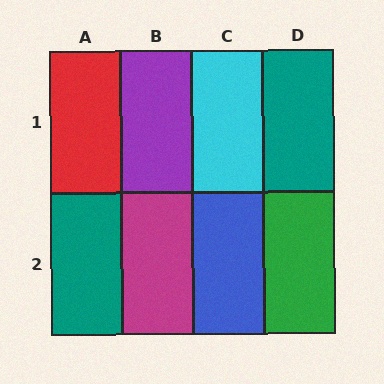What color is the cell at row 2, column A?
Teal.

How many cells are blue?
1 cell is blue.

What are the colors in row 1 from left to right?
Red, purple, cyan, teal.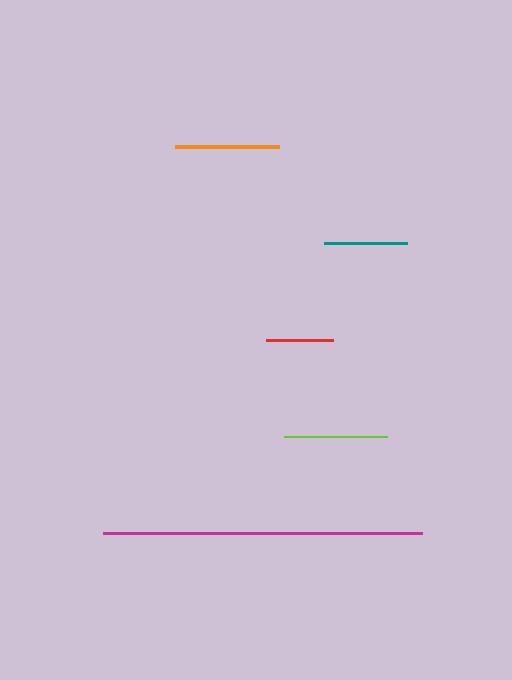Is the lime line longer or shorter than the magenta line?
The magenta line is longer than the lime line.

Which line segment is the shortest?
The red line is the shortest at approximately 66 pixels.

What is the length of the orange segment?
The orange segment is approximately 104 pixels long.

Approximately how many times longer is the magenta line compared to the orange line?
The magenta line is approximately 3.1 times the length of the orange line.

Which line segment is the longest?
The magenta line is the longest at approximately 319 pixels.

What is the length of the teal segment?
The teal segment is approximately 83 pixels long.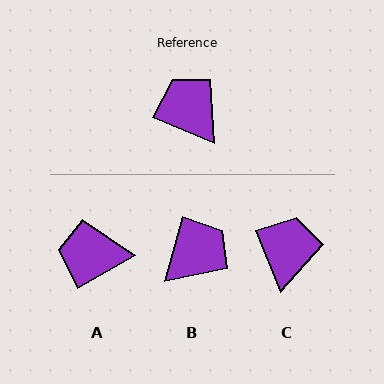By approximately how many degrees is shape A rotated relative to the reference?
Approximately 53 degrees counter-clockwise.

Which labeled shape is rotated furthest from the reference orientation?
B, about 82 degrees away.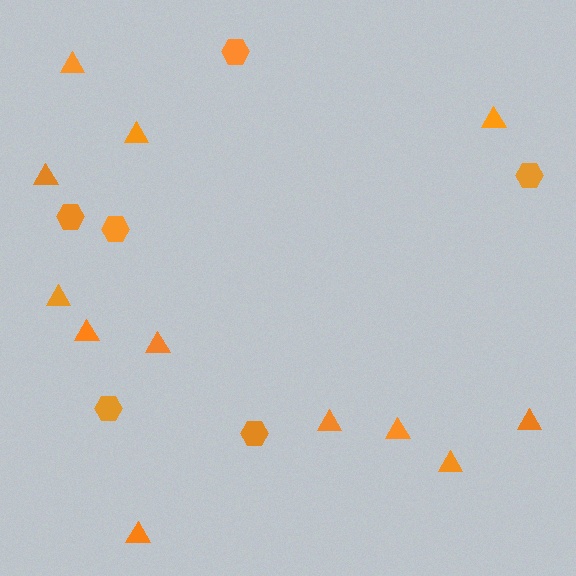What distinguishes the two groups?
There are 2 groups: one group of triangles (12) and one group of hexagons (6).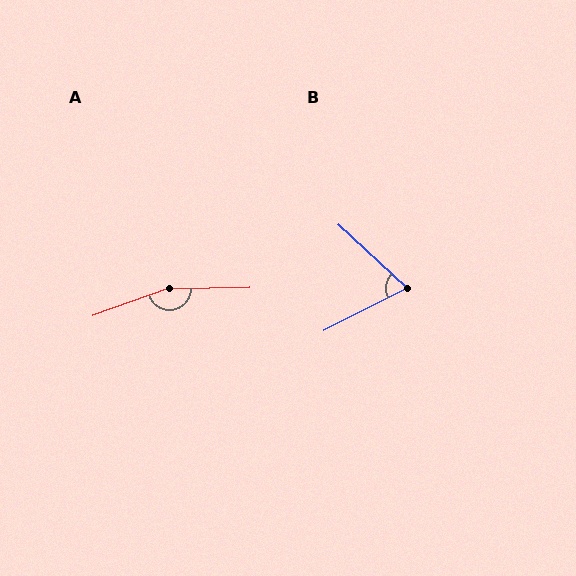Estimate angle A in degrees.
Approximately 162 degrees.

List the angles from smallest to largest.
B (70°), A (162°).